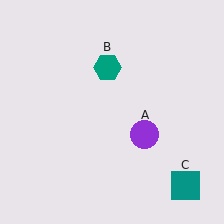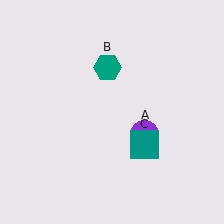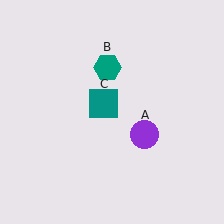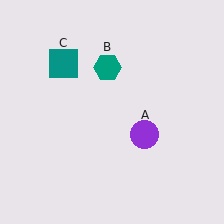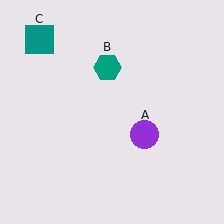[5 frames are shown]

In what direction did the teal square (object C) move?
The teal square (object C) moved up and to the left.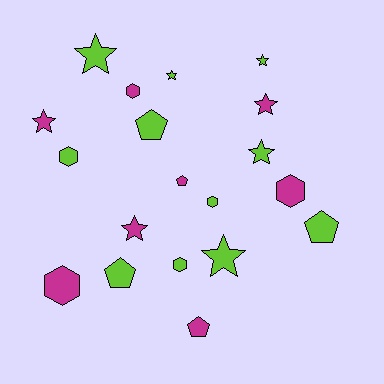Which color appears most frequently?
Lime, with 11 objects.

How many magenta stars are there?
There are 3 magenta stars.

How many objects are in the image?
There are 19 objects.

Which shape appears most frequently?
Star, with 8 objects.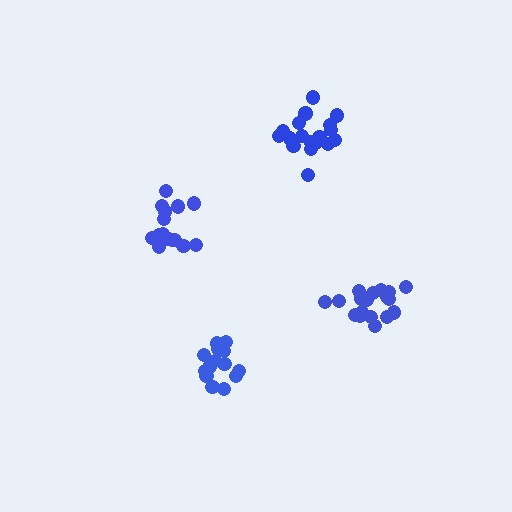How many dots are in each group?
Group 1: 15 dots, Group 2: 18 dots, Group 3: 18 dots, Group 4: 14 dots (65 total).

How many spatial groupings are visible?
There are 4 spatial groupings.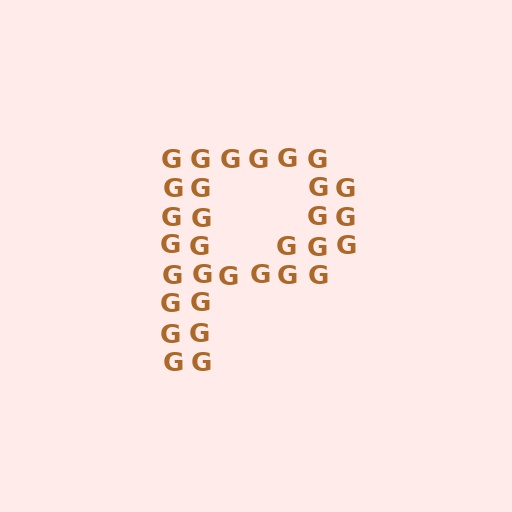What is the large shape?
The large shape is the letter P.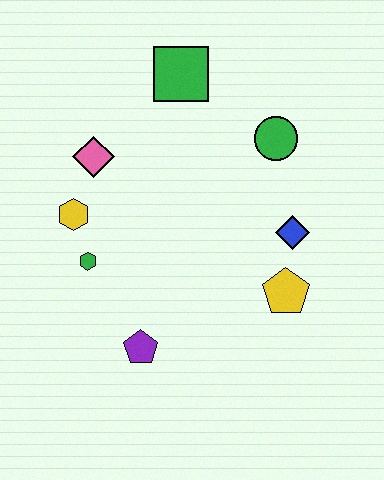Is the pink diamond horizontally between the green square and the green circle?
No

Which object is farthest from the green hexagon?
The green circle is farthest from the green hexagon.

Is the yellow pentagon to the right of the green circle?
Yes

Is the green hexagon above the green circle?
No